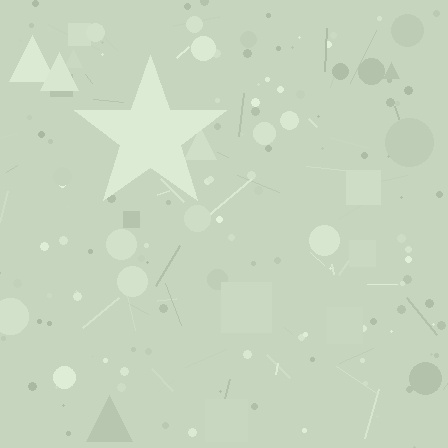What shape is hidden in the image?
A star is hidden in the image.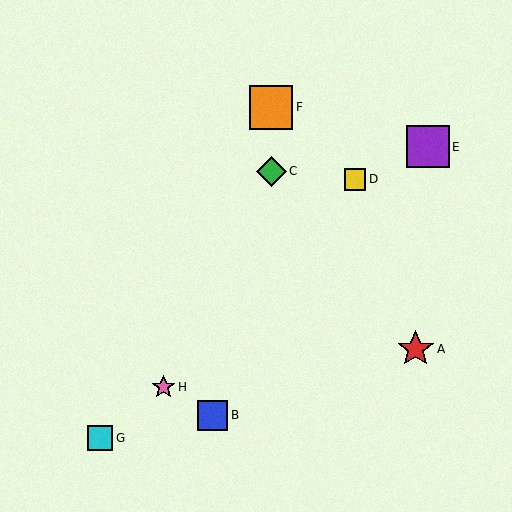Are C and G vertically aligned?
No, C is at x≈271 and G is at x≈100.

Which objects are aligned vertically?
Objects C, F are aligned vertically.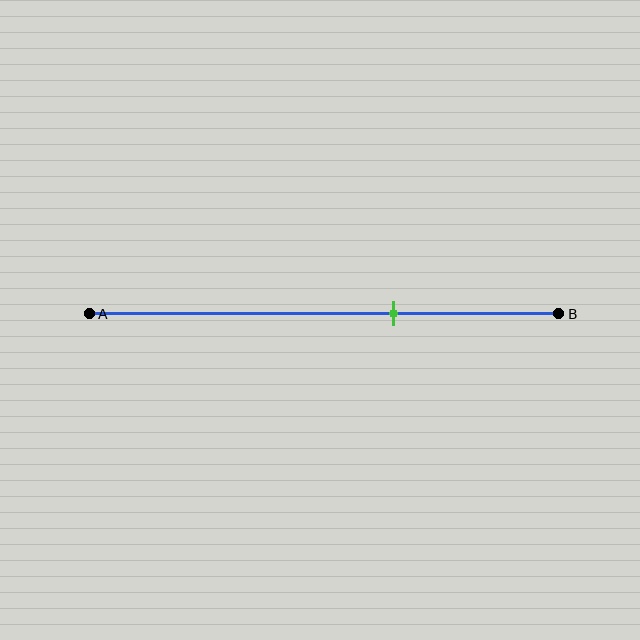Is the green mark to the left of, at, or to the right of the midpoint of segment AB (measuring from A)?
The green mark is to the right of the midpoint of segment AB.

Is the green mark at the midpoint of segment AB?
No, the mark is at about 65% from A, not at the 50% midpoint.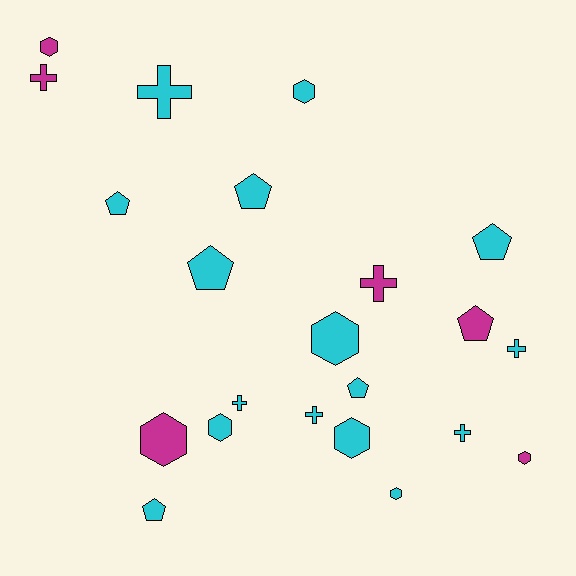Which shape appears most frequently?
Hexagon, with 8 objects.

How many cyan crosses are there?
There are 5 cyan crosses.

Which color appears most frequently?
Cyan, with 16 objects.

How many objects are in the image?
There are 22 objects.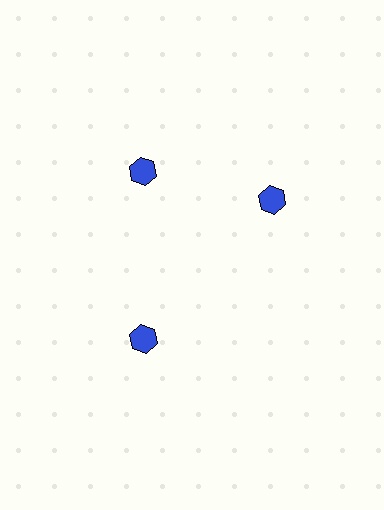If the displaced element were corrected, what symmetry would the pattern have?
It would have 3-fold rotational symmetry — the pattern would map onto itself every 120 degrees.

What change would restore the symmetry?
The symmetry would be restored by rotating it back into even spacing with its neighbors so that all 3 hexagons sit at equal angles and equal distance from the center.